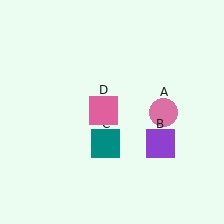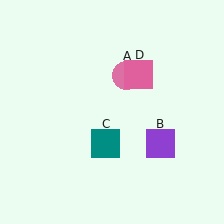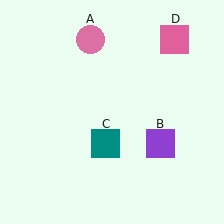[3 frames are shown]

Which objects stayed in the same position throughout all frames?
Purple square (object B) and teal square (object C) remained stationary.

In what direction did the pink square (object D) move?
The pink square (object D) moved up and to the right.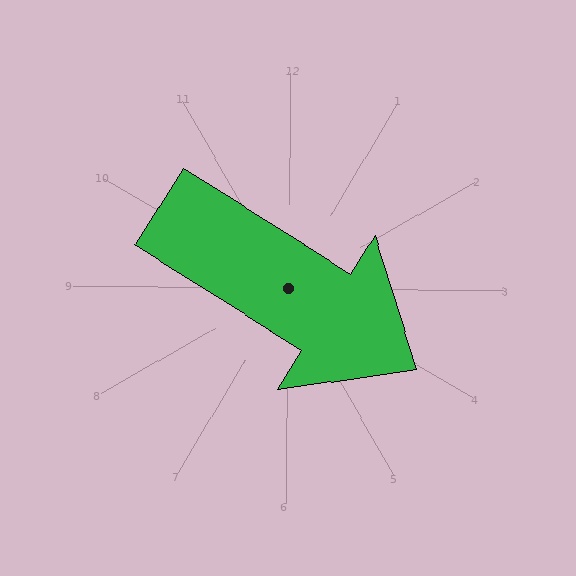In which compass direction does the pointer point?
Southeast.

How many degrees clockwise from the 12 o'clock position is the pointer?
Approximately 122 degrees.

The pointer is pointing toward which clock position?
Roughly 4 o'clock.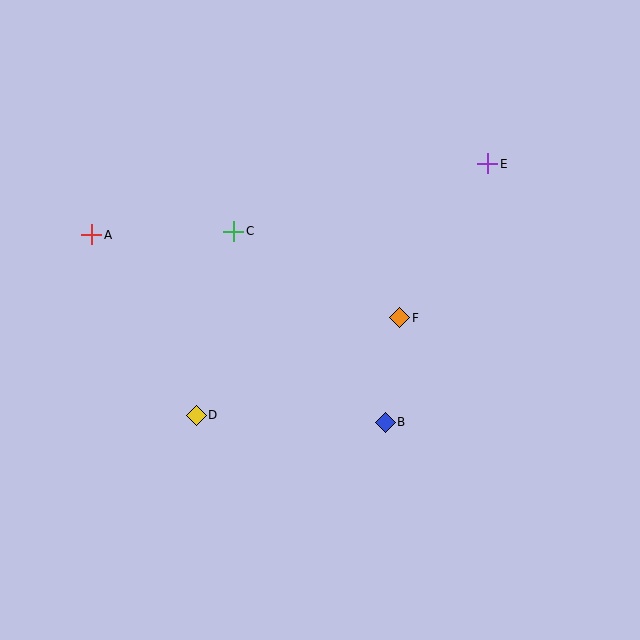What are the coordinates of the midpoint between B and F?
The midpoint between B and F is at (392, 370).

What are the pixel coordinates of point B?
Point B is at (385, 422).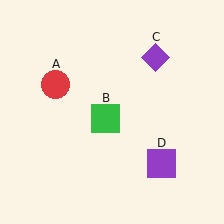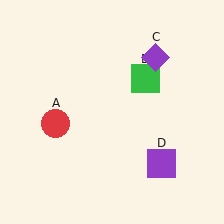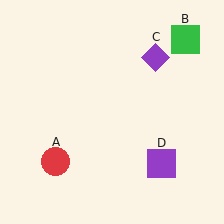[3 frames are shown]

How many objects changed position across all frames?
2 objects changed position: red circle (object A), green square (object B).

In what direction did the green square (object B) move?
The green square (object B) moved up and to the right.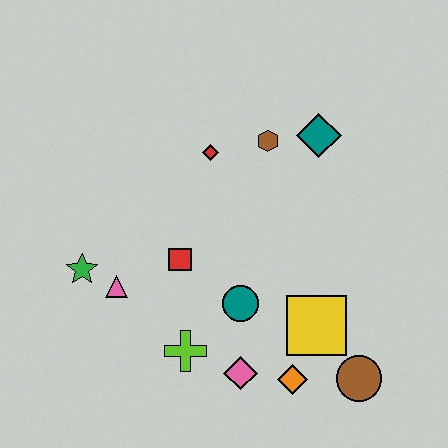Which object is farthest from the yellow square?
The green star is farthest from the yellow square.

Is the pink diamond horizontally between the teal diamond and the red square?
Yes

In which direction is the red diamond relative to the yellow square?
The red diamond is above the yellow square.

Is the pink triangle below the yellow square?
No